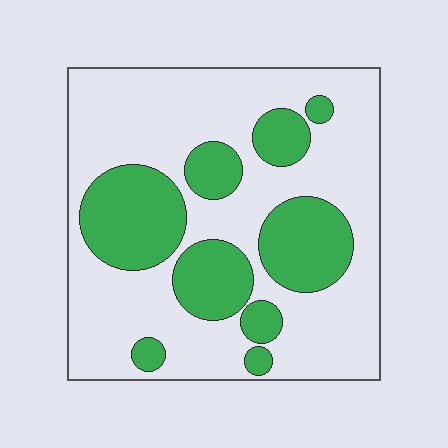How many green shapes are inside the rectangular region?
9.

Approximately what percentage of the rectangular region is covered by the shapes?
Approximately 30%.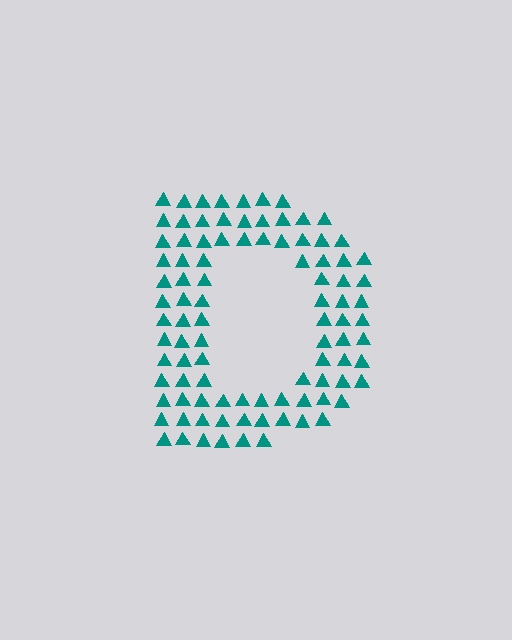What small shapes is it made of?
It is made of small triangles.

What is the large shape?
The large shape is the letter D.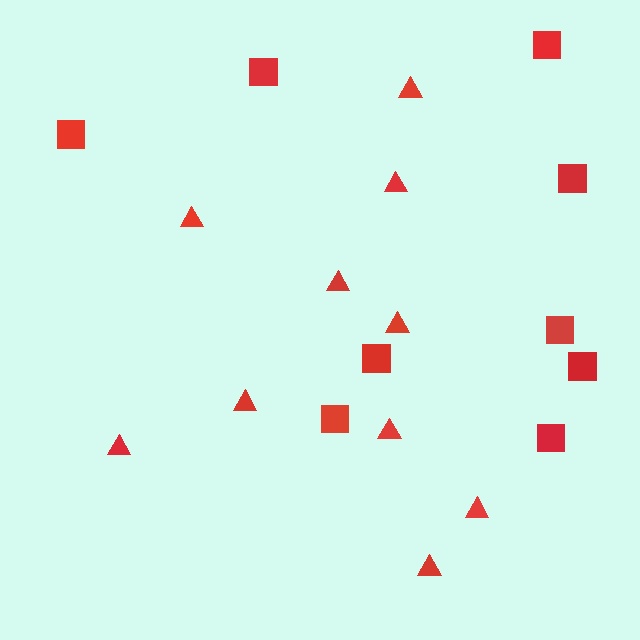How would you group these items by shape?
There are 2 groups: one group of triangles (10) and one group of squares (9).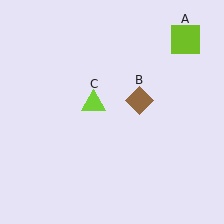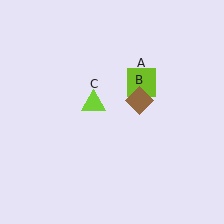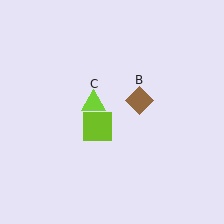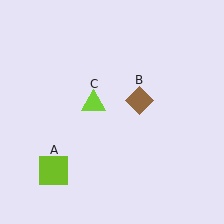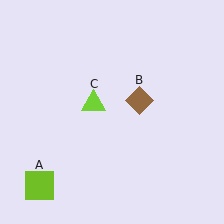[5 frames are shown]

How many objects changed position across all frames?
1 object changed position: lime square (object A).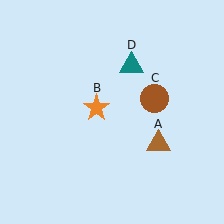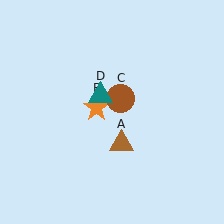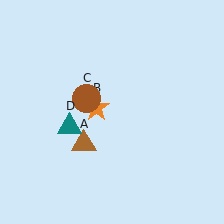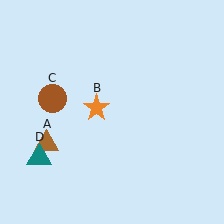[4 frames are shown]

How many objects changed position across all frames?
3 objects changed position: brown triangle (object A), brown circle (object C), teal triangle (object D).